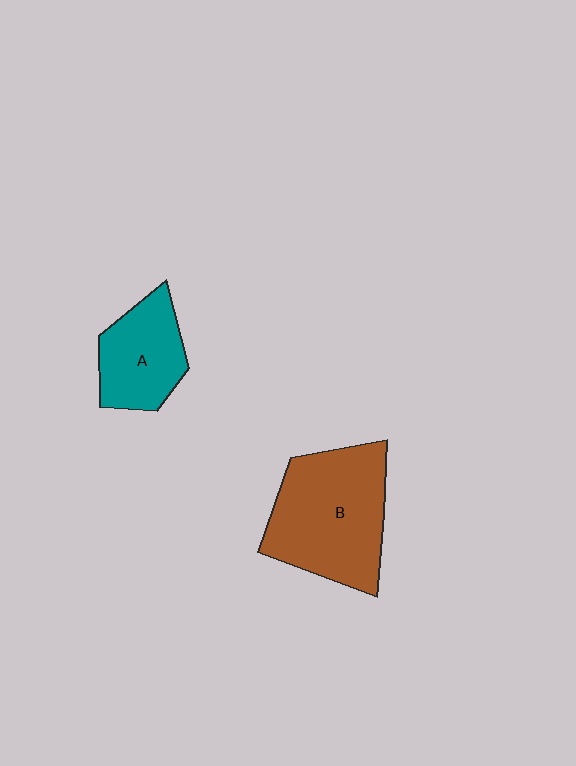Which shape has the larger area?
Shape B (brown).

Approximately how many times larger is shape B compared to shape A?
Approximately 1.7 times.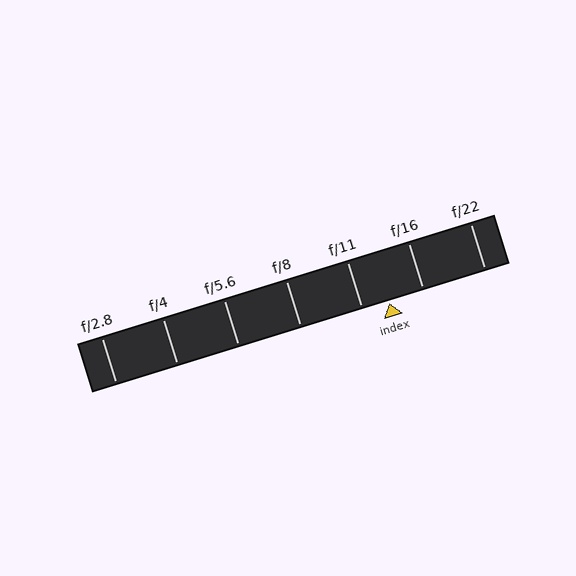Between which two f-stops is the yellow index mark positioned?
The index mark is between f/11 and f/16.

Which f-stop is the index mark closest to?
The index mark is closest to f/11.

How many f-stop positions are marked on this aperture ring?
There are 7 f-stop positions marked.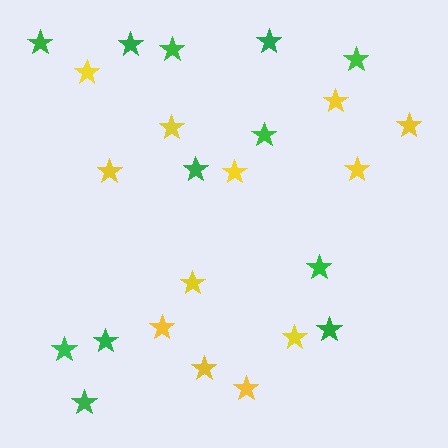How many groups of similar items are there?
There are 2 groups: one group of green stars (12) and one group of yellow stars (12).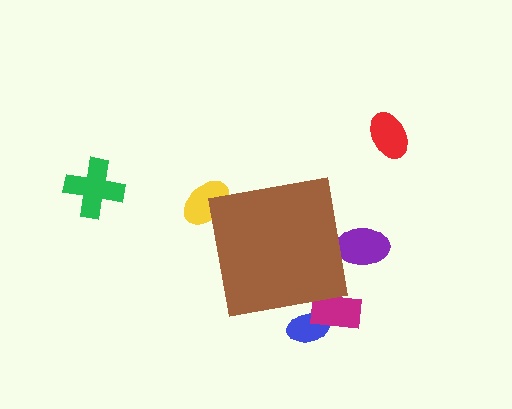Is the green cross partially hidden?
No, the green cross is fully visible.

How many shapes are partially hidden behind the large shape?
4 shapes are partially hidden.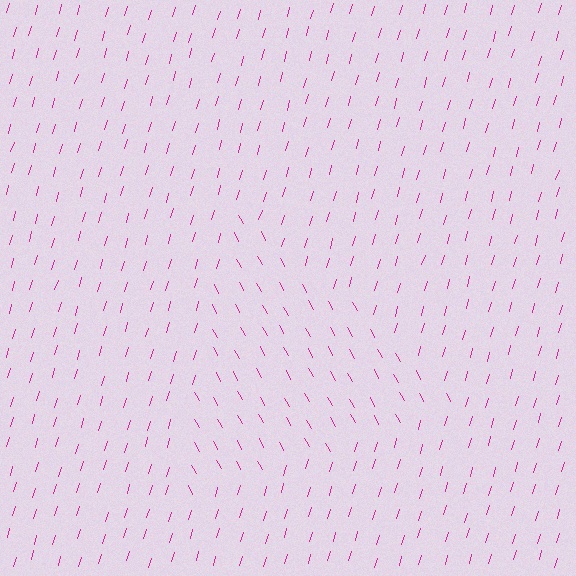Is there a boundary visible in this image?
Yes, there is a texture boundary formed by a change in line orientation.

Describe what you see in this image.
The image is filled with small magenta line segments. A triangle region in the image has lines oriented differently from the surrounding lines, creating a visible texture boundary.